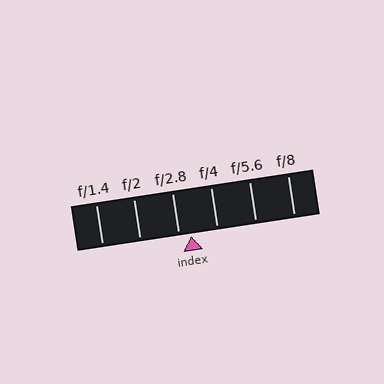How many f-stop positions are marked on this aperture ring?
There are 6 f-stop positions marked.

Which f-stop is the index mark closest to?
The index mark is closest to f/2.8.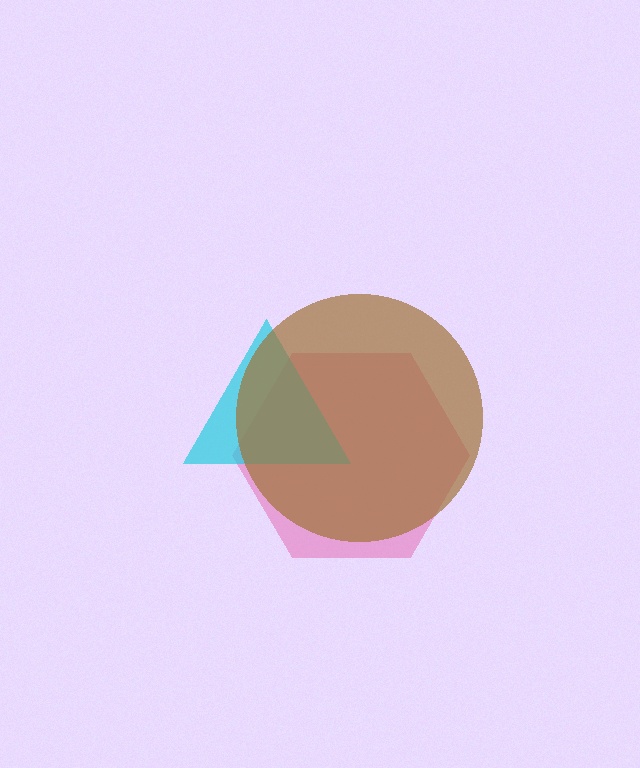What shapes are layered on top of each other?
The layered shapes are: a pink hexagon, a cyan triangle, a brown circle.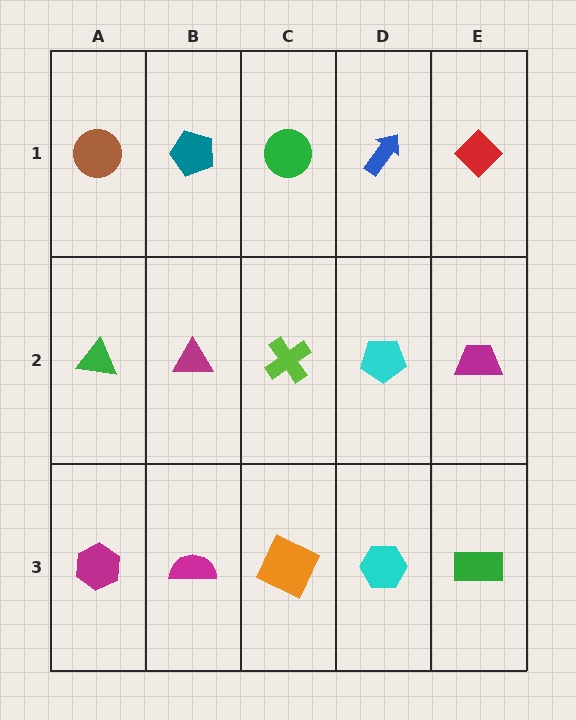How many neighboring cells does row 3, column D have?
3.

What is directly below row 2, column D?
A cyan hexagon.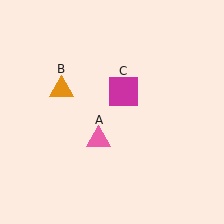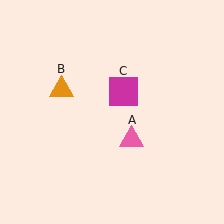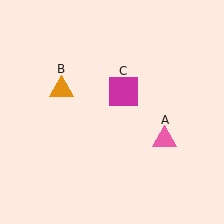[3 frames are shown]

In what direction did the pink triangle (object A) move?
The pink triangle (object A) moved right.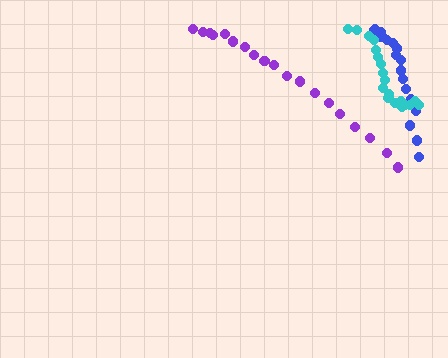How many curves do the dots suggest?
There are 3 distinct paths.